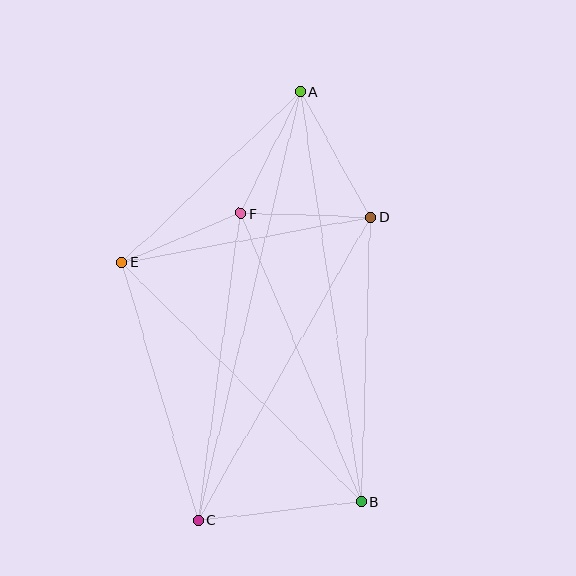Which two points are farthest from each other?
Points A and C are farthest from each other.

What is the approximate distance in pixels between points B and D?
The distance between B and D is approximately 284 pixels.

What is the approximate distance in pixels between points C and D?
The distance between C and D is approximately 349 pixels.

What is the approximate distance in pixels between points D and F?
The distance between D and F is approximately 130 pixels.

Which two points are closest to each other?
Points E and F are closest to each other.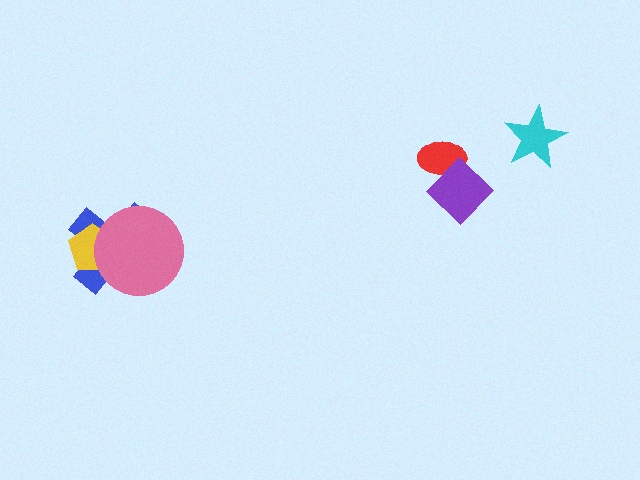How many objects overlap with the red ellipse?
1 object overlaps with the red ellipse.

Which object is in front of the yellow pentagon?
The pink circle is in front of the yellow pentagon.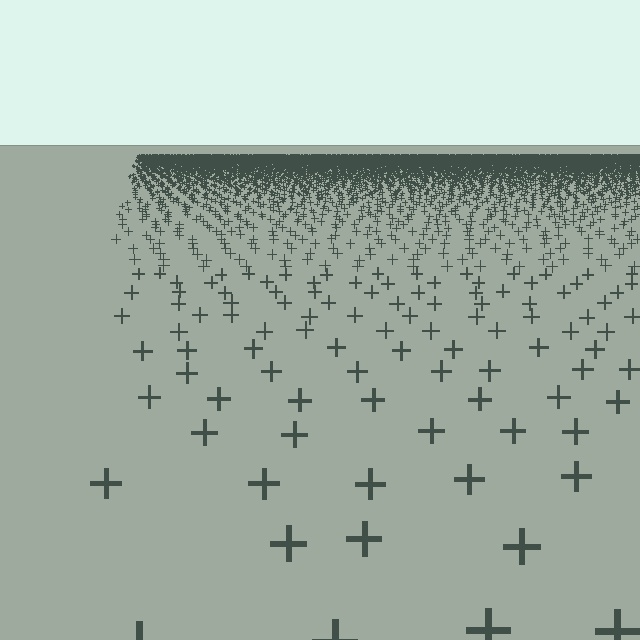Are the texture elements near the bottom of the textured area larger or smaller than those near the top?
Larger. Near the bottom, elements are closer to the viewer and appear at a bigger on-screen size.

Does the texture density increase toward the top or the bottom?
Density increases toward the top.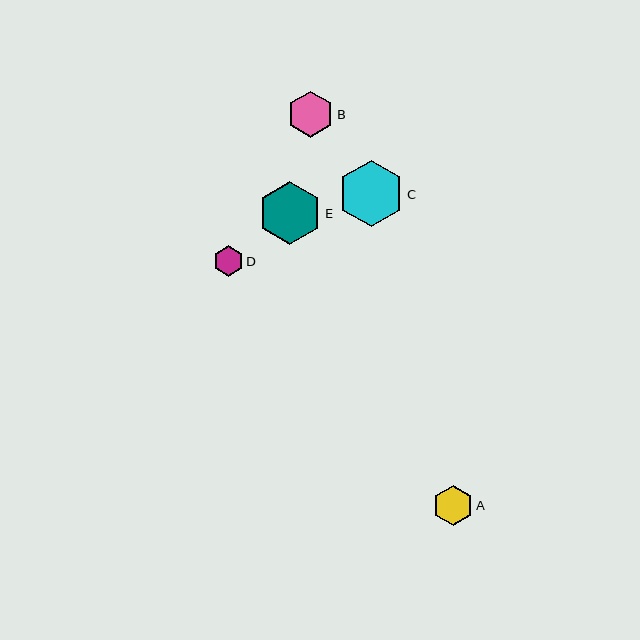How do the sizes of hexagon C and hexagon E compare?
Hexagon C and hexagon E are approximately the same size.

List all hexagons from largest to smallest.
From largest to smallest: C, E, B, A, D.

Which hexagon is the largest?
Hexagon C is the largest with a size of approximately 66 pixels.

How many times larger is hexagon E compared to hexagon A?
Hexagon E is approximately 1.6 times the size of hexagon A.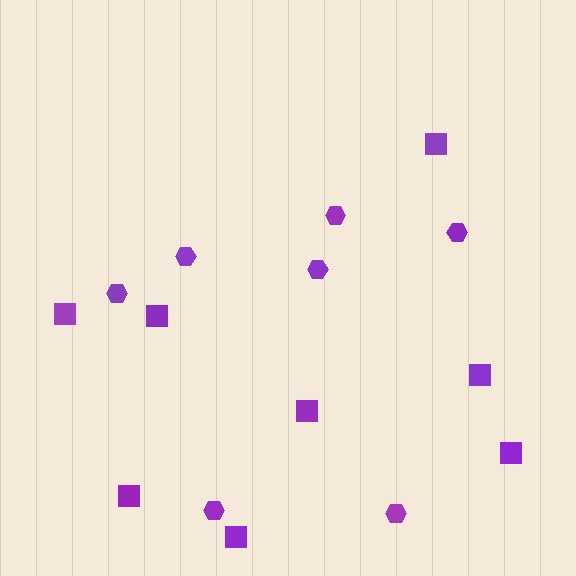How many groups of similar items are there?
There are 2 groups: one group of squares (8) and one group of hexagons (7).